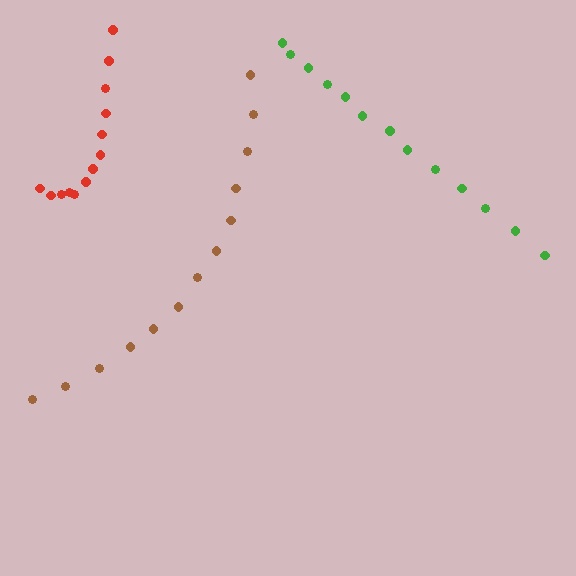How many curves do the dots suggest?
There are 3 distinct paths.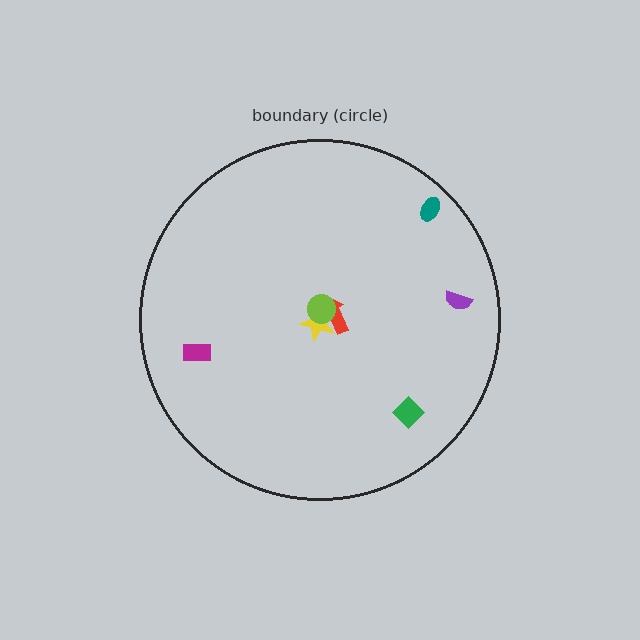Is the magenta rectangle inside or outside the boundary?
Inside.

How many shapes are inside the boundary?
7 inside, 0 outside.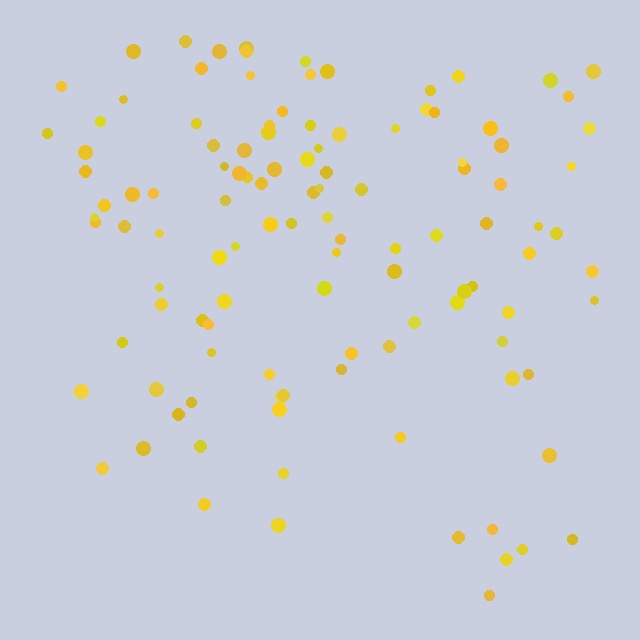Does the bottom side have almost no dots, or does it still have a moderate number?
Still a moderate number, just noticeably fewer than the top.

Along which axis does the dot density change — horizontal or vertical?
Vertical.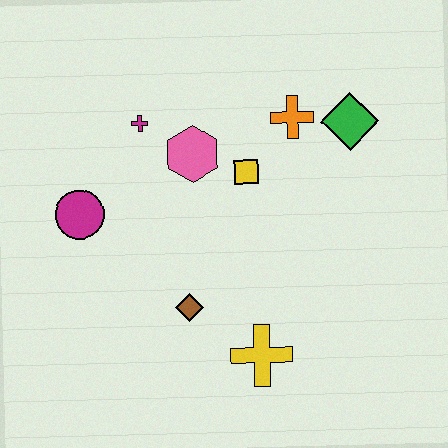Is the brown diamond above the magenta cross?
No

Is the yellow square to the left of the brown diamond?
No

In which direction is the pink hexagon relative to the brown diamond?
The pink hexagon is above the brown diamond.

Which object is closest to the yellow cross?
The brown diamond is closest to the yellow cross.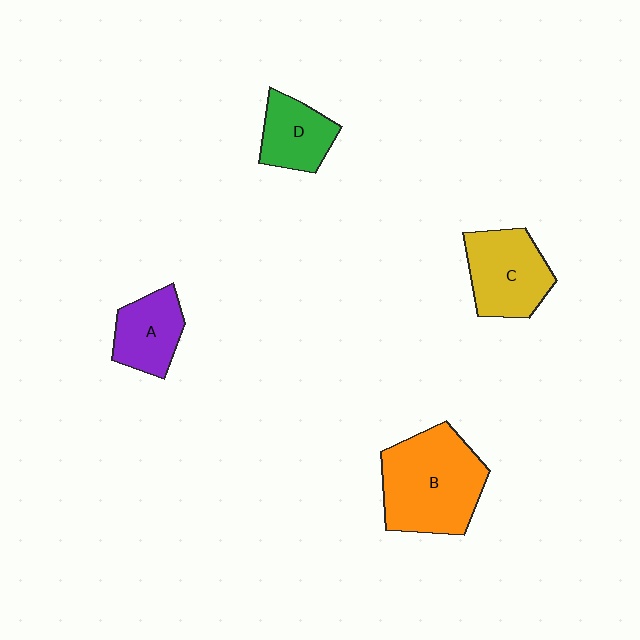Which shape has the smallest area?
Shape D (green).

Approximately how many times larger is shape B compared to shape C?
Approximately 1.5 times.